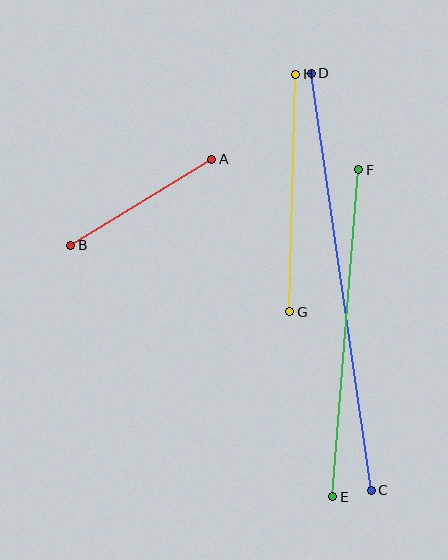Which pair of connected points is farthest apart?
Points C and D are farthest apart.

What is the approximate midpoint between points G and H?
The midpoint is at approximately (293, 193) pixels.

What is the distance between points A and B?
The distance is approximately 165 pixels.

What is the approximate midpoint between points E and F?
The midpoint is at approximately (346, 333) pixels.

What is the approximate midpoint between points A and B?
The midpoint is at approximately (141, 202) pixels.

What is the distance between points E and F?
The distance is approximately 328 pixels.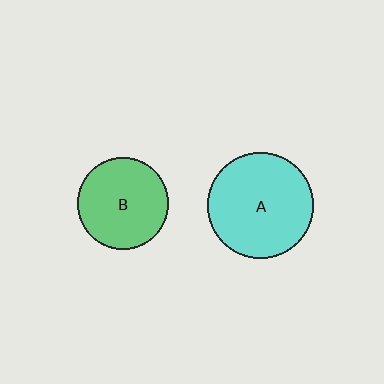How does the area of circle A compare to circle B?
Approximately 1.3 times.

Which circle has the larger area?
Circle A (cyan).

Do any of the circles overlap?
No, none of the circles overlap.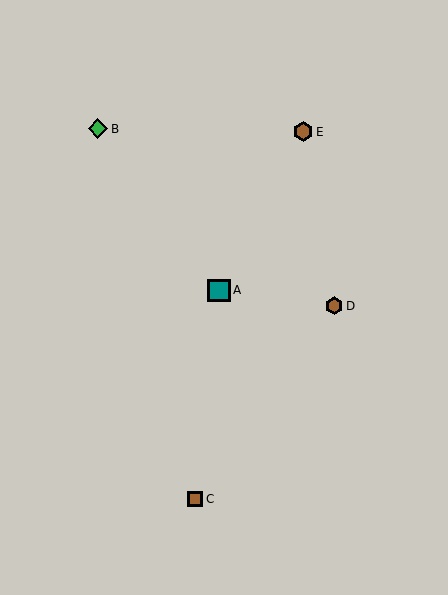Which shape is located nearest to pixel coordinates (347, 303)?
The brown hexagon (labeled D) at (334, 306) is nearest to that location.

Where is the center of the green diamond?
The center of the green diamond is at (98, 129).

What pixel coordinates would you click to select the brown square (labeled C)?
Click at (195, 499) to select the brown square C.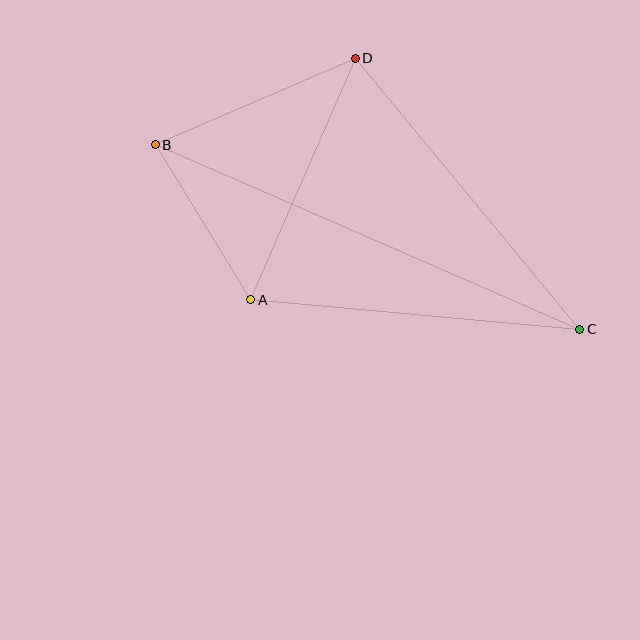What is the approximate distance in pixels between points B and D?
The distance between B and D is approximately 218 pixels.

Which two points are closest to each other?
Points A and B are closest to each other.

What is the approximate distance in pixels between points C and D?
The distance between C and D is approximately 352 pixels.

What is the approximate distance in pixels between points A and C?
The distance between A and C is approximately 330 pixels.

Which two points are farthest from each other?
Points B and C are farthest from each other.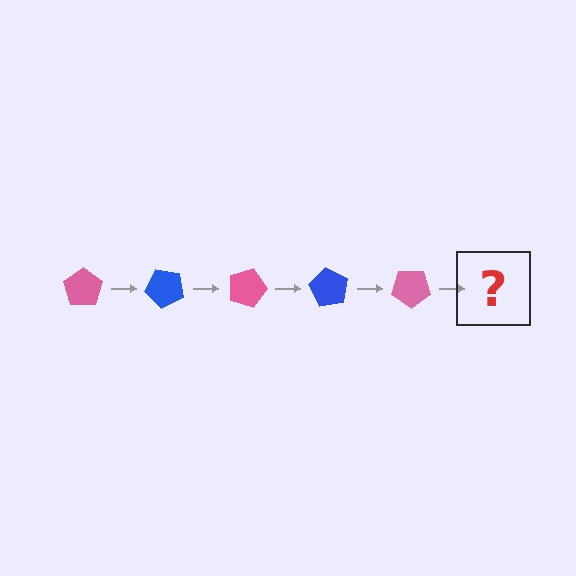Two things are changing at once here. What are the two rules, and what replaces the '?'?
The two rules are that it rotates 45 degrees each step and the color cycles through pink and blue. The '?' should be a blue pentagon, rotated 225 degrees from the start.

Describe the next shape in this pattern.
It should be a blue pentagon, rotated 225 degrees from the start.